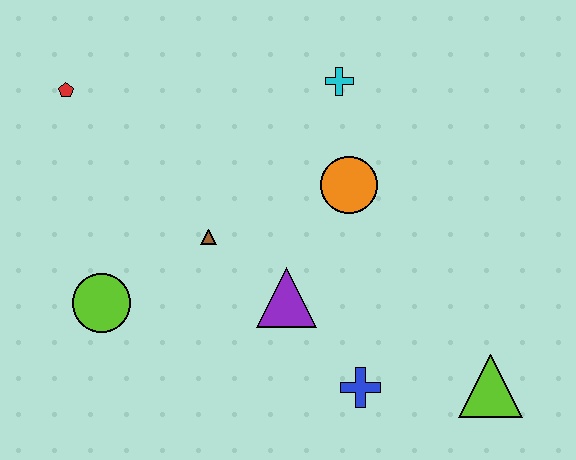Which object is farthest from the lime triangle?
The red pentagon is farthest from the lime triangle.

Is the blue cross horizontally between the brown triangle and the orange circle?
No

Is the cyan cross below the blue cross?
No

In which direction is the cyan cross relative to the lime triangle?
The cyan cross is above the lime triangle.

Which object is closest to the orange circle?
The cyan cross is closest to the orange circle.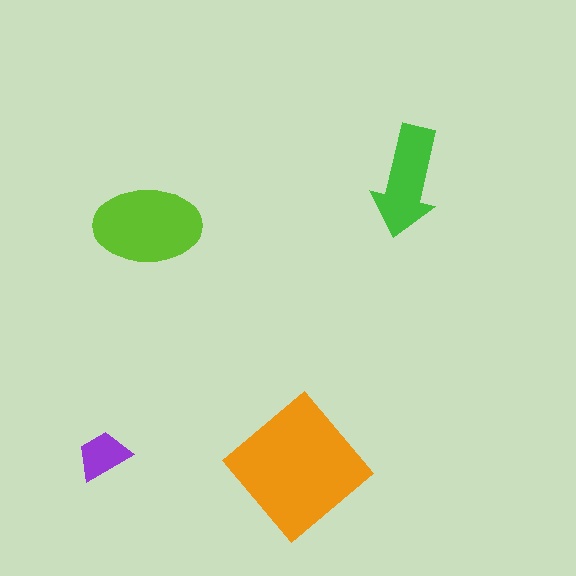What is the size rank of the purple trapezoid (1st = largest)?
4th.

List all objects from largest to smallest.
The orange diamond, the lime ellipse, the green arrow, the purple trapezoid.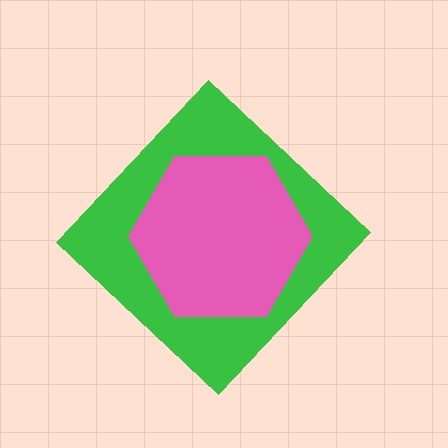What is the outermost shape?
The green diamond.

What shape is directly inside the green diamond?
The pink hexagon.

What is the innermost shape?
The pink hexagon.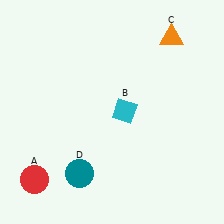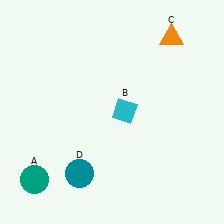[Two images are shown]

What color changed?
The circle (A) changed from red in Image 1 to teal in Image 2.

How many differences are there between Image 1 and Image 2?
There is 1 difference between the two images.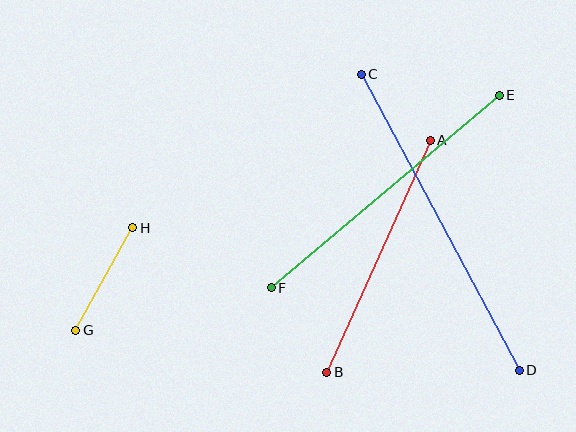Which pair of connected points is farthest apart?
Points C and D are farthest apart.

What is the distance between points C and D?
The distance is approximately 336 pixels.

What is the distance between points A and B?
The distance is approximately 254 pixels.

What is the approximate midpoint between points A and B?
The midpoint is at approximately (379, 256) pixels.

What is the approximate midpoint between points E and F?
The midpoint is at approximately (385, 191) pixels.